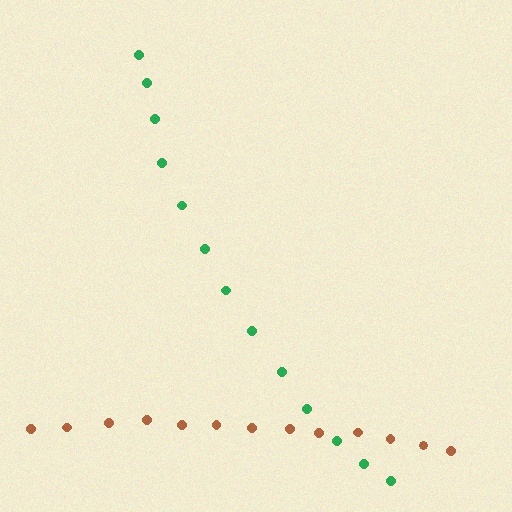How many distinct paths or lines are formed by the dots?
There are 2 distinct paths.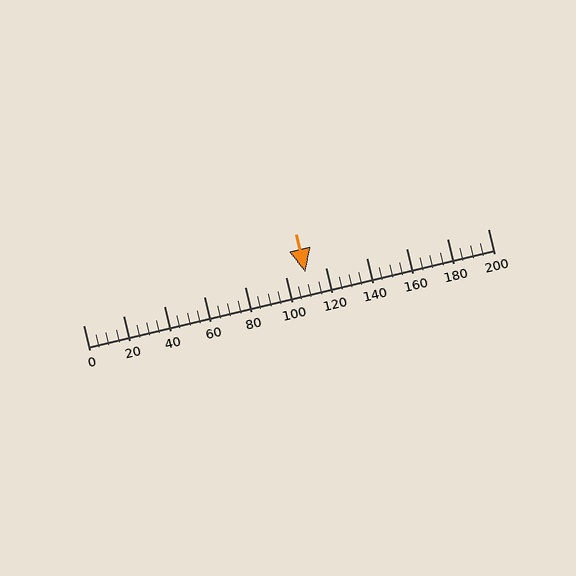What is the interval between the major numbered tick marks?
The major tick marks are spaced 20 units apart.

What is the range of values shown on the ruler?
The ruler shows values from 0 to 200.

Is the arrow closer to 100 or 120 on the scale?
The arrow is closer to 120.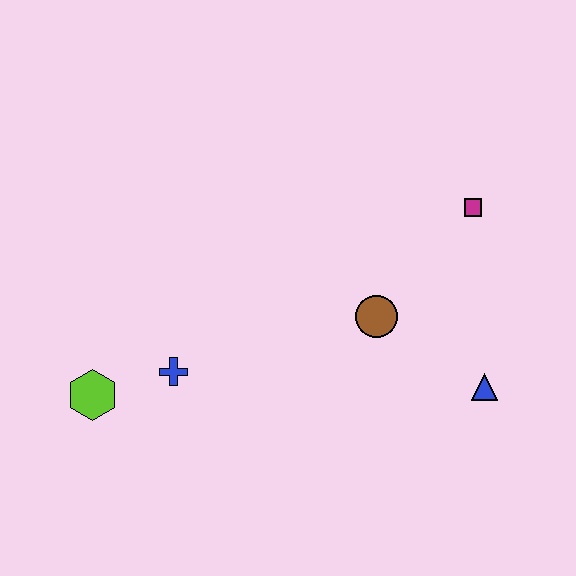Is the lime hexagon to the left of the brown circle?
Yes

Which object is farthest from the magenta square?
The lime hexagon is farthest from the magenta square.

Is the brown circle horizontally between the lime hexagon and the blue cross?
No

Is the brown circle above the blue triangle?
Yes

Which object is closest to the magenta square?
The brown circle is closest to the magenta square.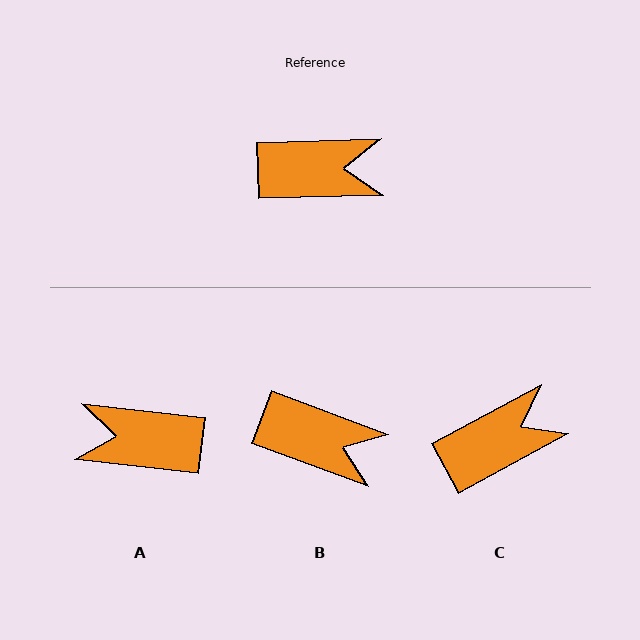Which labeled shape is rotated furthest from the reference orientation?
A, about 172 degrees away.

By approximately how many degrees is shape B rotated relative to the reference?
Approximately 22 degrees clockwise.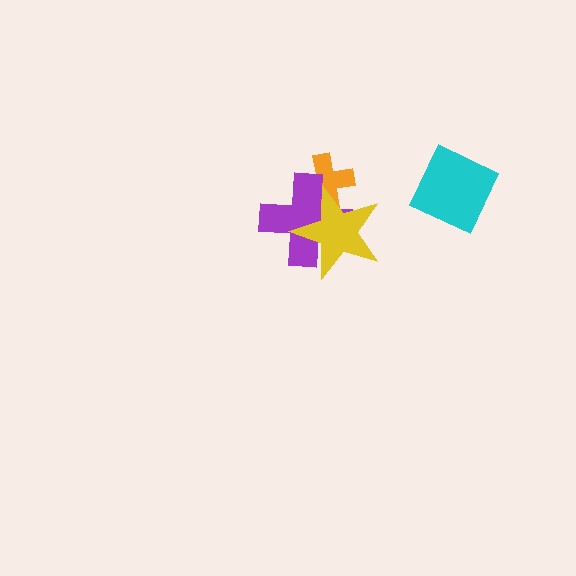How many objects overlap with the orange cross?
2 objects overlap with the orange cross.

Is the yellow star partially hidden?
No, no other shape covers it.